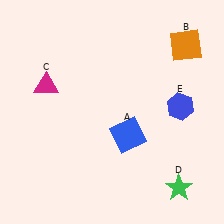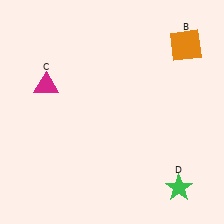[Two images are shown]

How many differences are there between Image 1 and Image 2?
There are 2 differences between the two images.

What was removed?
The blue square (A), the blue hexagon (E) were removed in Image 2.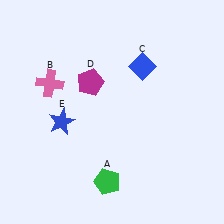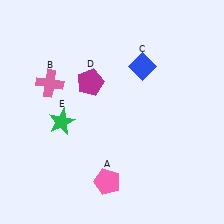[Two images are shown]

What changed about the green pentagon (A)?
In Image 1, A is green. In Image 2, it changed to pink.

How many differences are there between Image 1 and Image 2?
There are 2 differences between the two images.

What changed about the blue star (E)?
In Image 1, E is blue. In Image 2, it changed to green.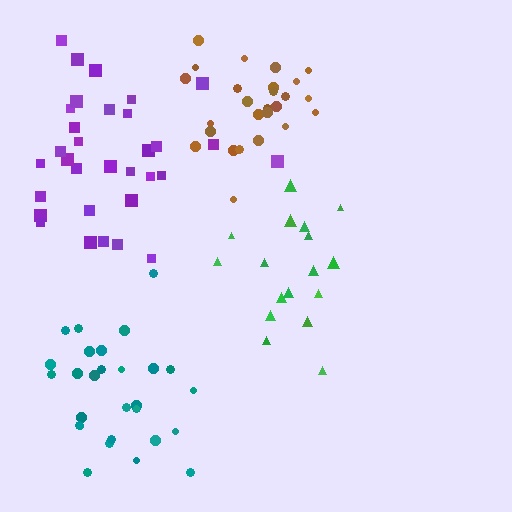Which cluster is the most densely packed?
Brown.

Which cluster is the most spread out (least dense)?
Purple.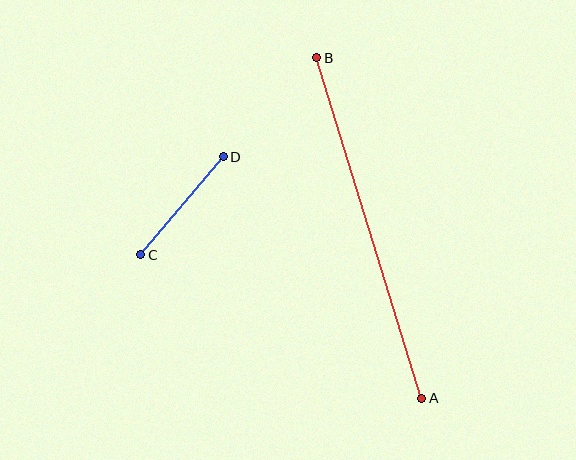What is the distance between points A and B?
The distance is approximately 357 pixels.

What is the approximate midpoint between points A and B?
The midpoint is at approximately (369, 228) pixels.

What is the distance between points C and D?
The distance is approximately 128 pixels.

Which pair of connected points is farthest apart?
Points A and B are farthest apart.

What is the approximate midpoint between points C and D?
The midpoint is at approximately (182, 206) pixels.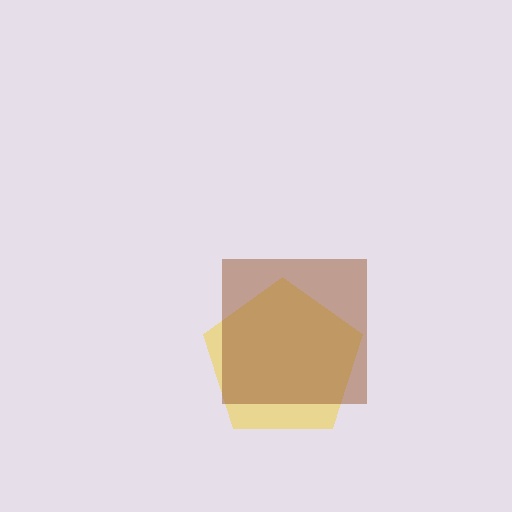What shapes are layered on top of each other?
The layered shapes are: a yellow pentagon, a brown square.